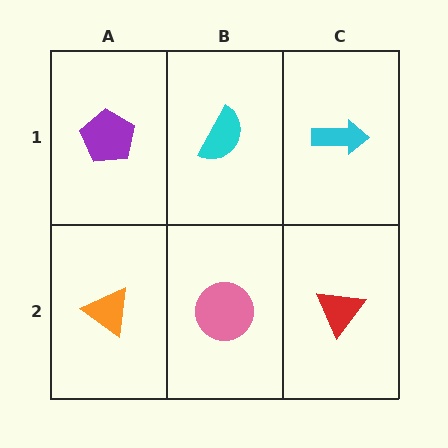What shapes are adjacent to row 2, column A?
A purple pentagon (row 1, column A), a pink circle (row 2, column B).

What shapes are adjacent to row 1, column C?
A red triangle (row 2, column C), a cyan semicircle (row 1, column B).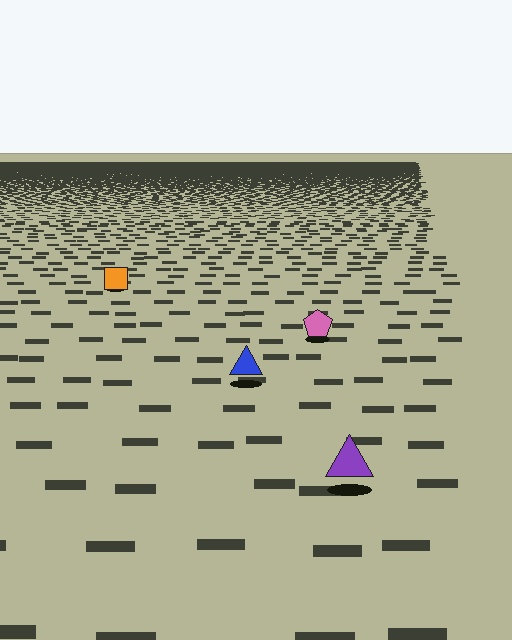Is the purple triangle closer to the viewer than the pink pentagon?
Yes. The purple triangle is closer — you can tell from the texture gradient: the ground texture is coarser near it.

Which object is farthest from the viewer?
The orange square is farthest from the viewer. It appears smaller and the ground texture around it is denser.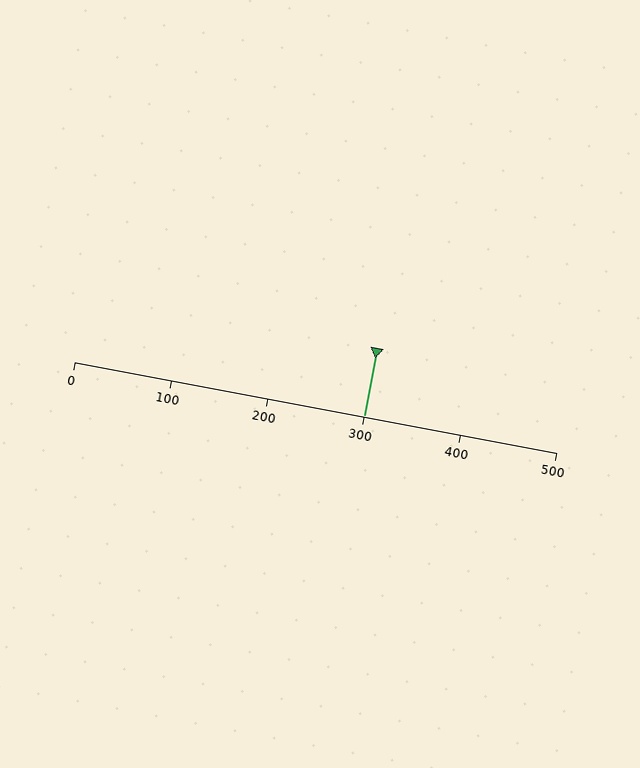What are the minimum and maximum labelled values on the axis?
The axis runs from 0 to 500.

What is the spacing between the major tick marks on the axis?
The major ticks are spaced 100 apart.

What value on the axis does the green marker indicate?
The marker indicates approximately 300.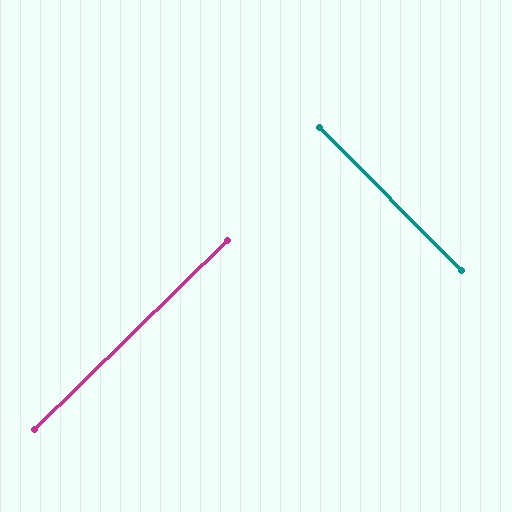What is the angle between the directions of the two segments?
Approximately 90 degrees.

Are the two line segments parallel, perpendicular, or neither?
Perpendicular — they meet at approximately 90°.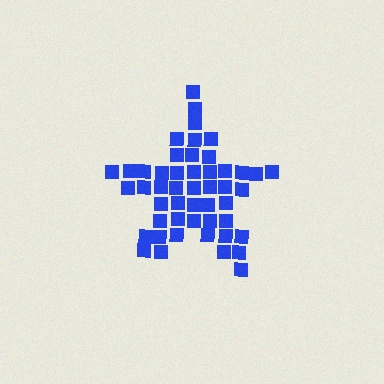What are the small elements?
The small elements are squares.